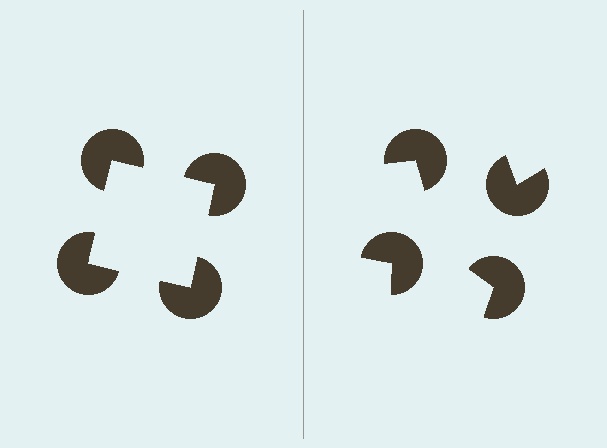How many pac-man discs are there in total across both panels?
8 — 4 on each side.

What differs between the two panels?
The pac-man discs are positioned identically on both sides; only the wedge orientations differ. On the left they align to a square; on the right they are misaligned.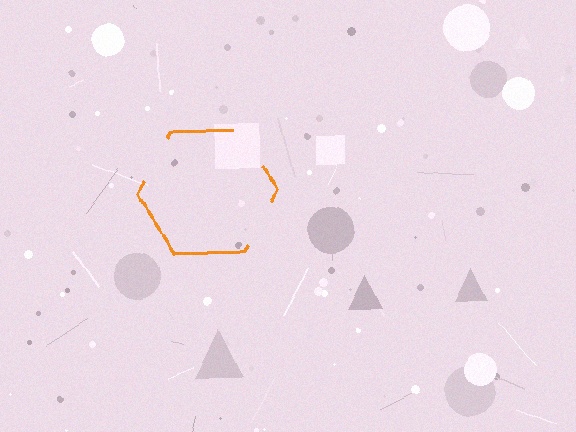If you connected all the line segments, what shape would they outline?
They would outline a hexagon.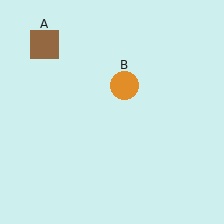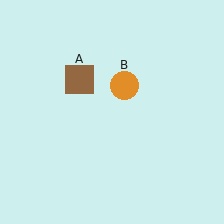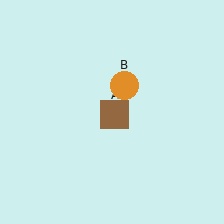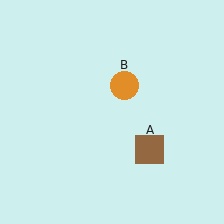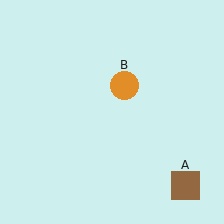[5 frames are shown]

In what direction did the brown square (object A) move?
The brown square (object A) moved down and to the right.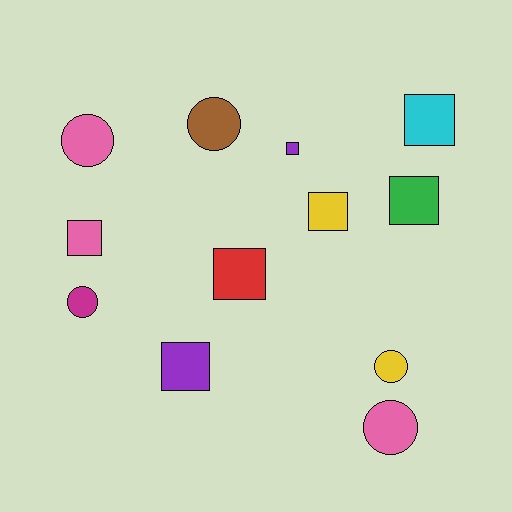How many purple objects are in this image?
There are 2 purple objects.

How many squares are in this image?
There are 7 squares.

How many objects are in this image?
There are 12 objects.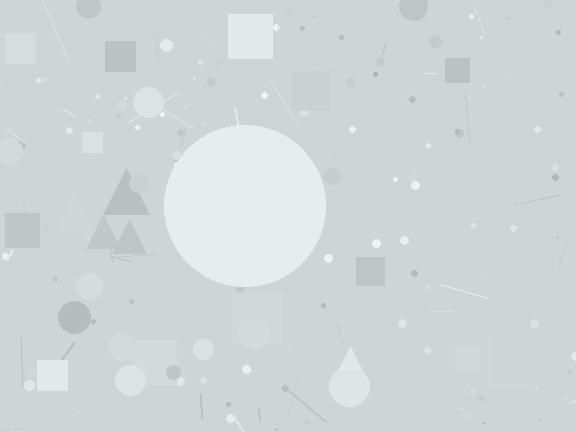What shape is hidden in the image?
A circle is hidden in the image.